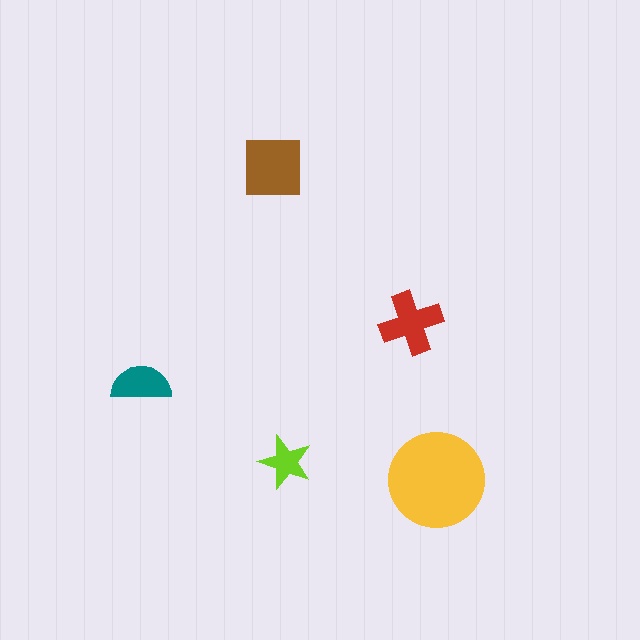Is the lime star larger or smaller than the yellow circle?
Smaller.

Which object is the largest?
The yellow circle.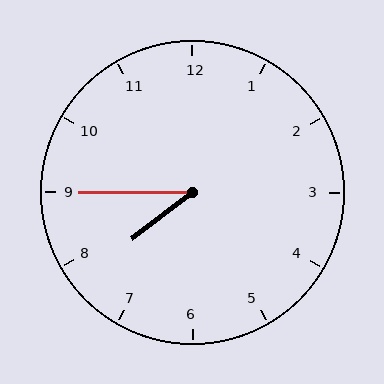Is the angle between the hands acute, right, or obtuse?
It is acute.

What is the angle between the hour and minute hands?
Approximately 38 degrees.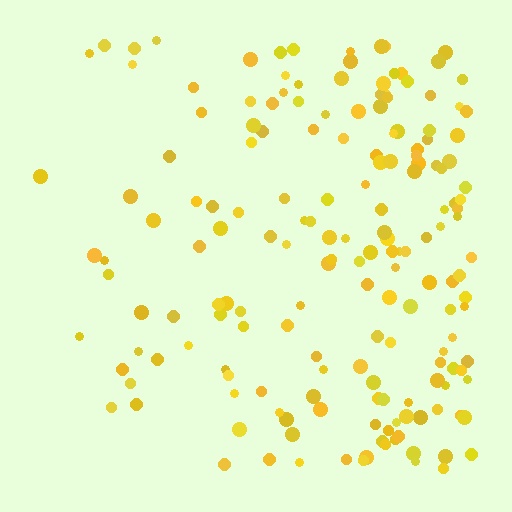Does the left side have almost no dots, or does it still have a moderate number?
Still a moderate number, just noticeably fewer than the right.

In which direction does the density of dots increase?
From left to right, with the right side densest.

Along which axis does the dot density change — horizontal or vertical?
Horizontal.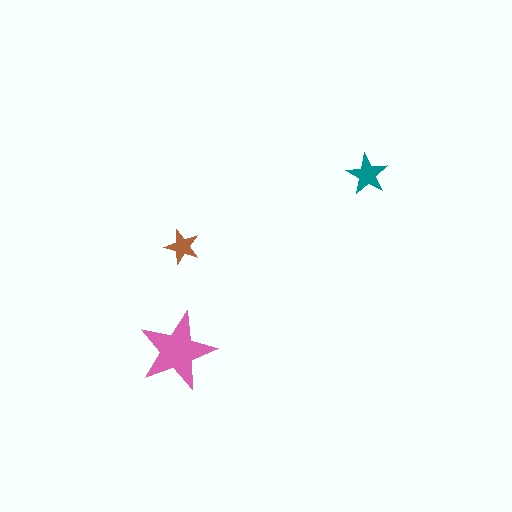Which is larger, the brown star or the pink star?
The pink one.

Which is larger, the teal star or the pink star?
The pink one.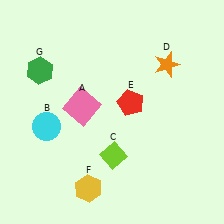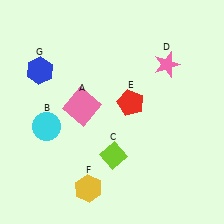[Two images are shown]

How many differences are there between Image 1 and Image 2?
There are 2 differences between the two images.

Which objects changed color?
D changed from orange to pink. G changed from green to blue.